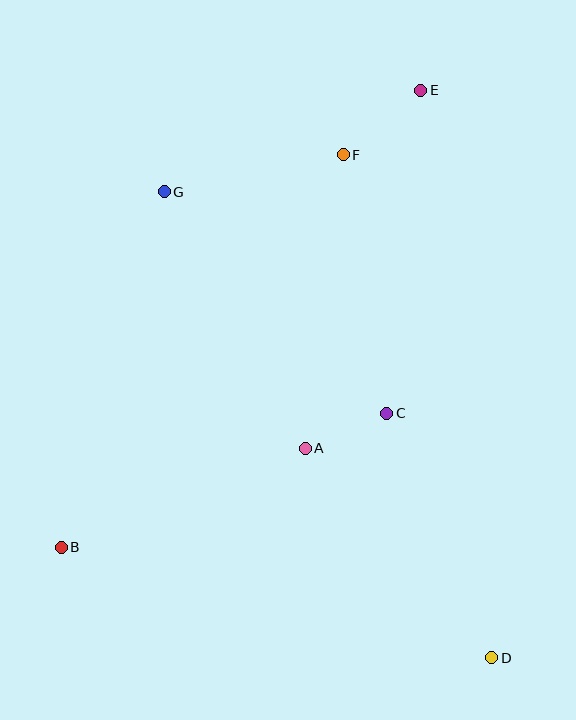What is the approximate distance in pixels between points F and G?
The distance between F and G is approximately 183 pixels.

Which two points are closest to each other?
Points A and C are closest to each other.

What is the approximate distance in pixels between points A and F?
The distance between A and F is approximately 296 pixels.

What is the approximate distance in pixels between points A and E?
The distance between A and E is approximately 376 pixels.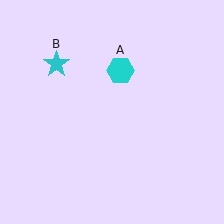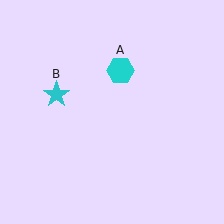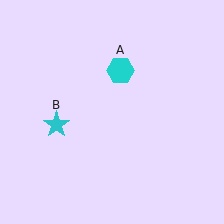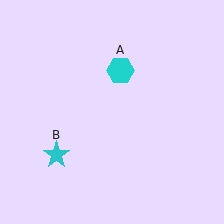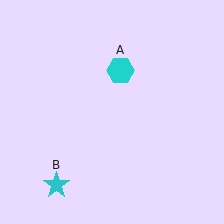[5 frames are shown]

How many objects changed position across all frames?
1 object changed position: cyan star (object B).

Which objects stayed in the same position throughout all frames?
Cyan hexagon (object A) remained stationary.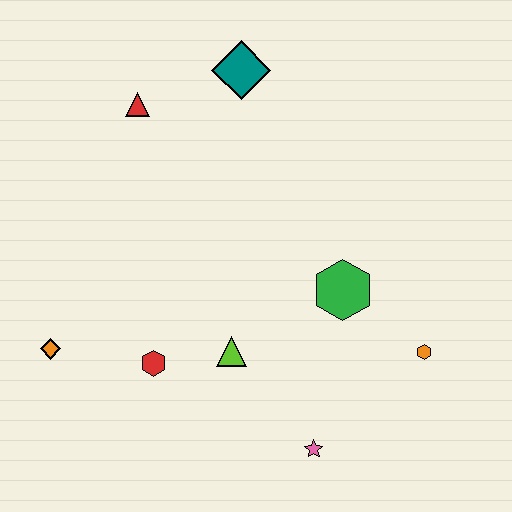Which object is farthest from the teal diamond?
The pink star is farthest from the teal diamond.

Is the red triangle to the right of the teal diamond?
No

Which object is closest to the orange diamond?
The red hexagon is closest to the orange diamond.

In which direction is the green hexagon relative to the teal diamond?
The green hexagon is below the teal diamond.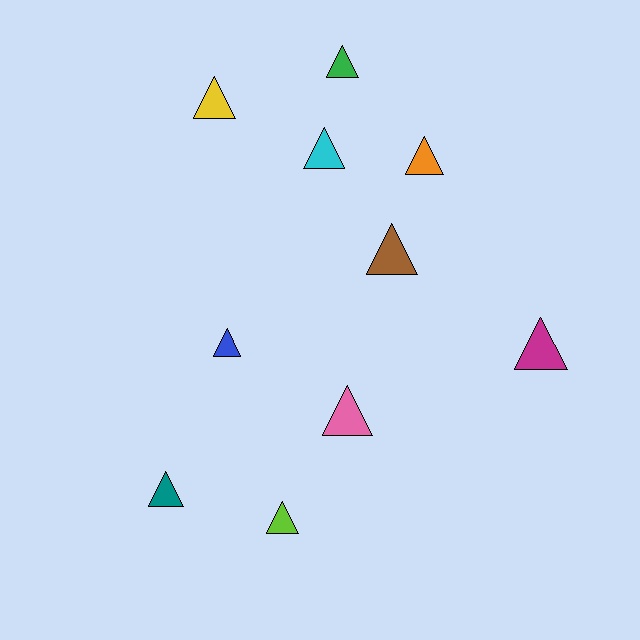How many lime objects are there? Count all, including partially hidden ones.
There is 1 lime object.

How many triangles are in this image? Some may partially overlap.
There are 10 triangles.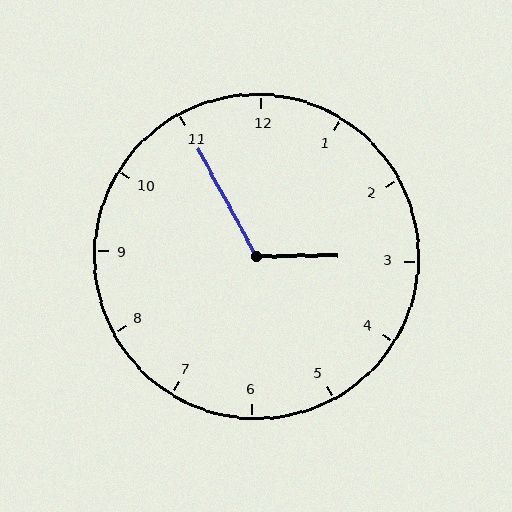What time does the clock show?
2:55.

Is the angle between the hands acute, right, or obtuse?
It is obtuse.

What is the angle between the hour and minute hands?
Approximately 118 degrees.